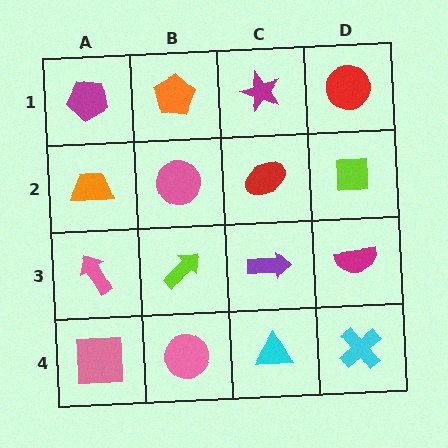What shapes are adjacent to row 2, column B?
An orange pentagon (row 1, column B), a lime arrow (row 3, column B), an orange trapezoid (row 2, column A), a red ellipse (row 2, column C).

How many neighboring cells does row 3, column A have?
3.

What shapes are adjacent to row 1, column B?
A pink circle (row 2, column B), a magenta pentagon (row 1, column A), a magenta star (row 1, column C).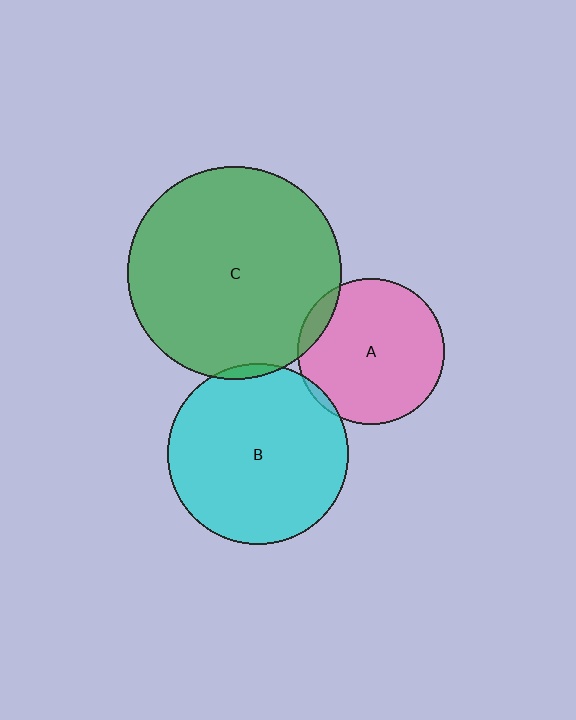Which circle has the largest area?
Circle C (green).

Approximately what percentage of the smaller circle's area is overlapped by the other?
Approximately 10%.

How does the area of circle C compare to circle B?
Approximately 1.4 times.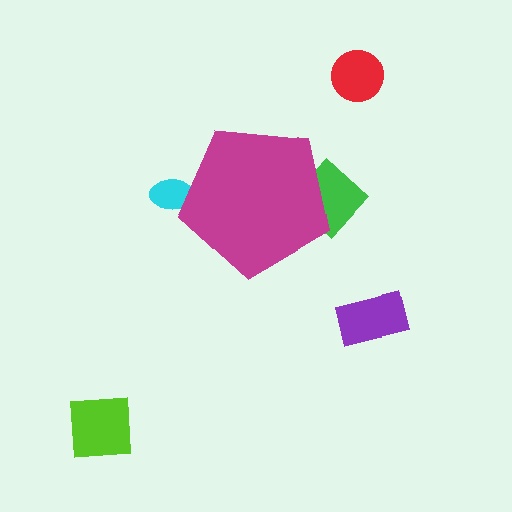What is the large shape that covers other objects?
A magenta pentagon.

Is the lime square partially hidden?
No, the lime square is fully visible.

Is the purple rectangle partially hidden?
No, the purple rectangle is fully visible.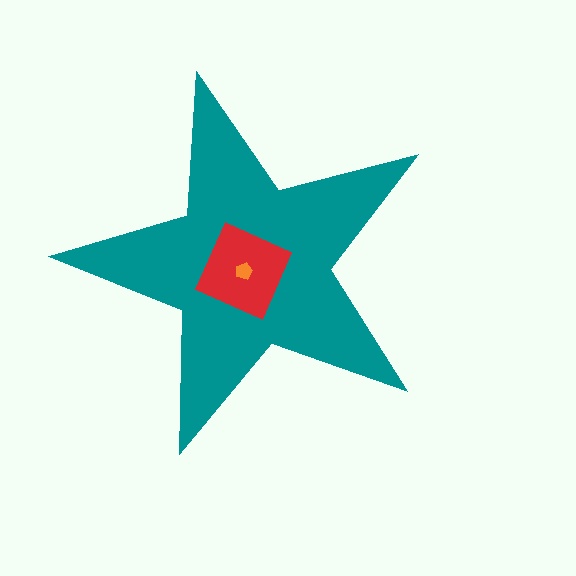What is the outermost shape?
The teal star.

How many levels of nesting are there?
3.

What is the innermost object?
The orange pentagon.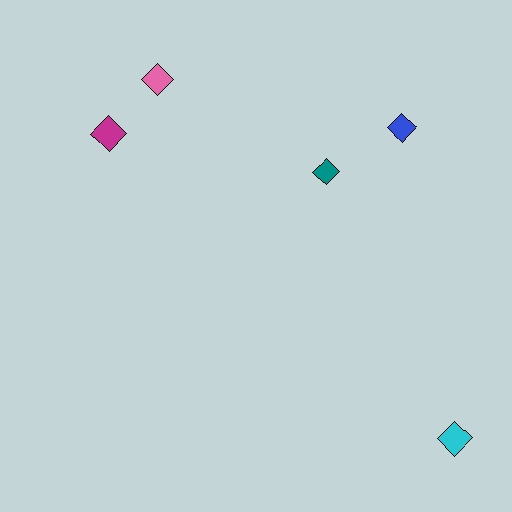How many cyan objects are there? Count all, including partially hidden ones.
There is 1 cyan object.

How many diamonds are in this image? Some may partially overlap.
There are 5 diamonds.